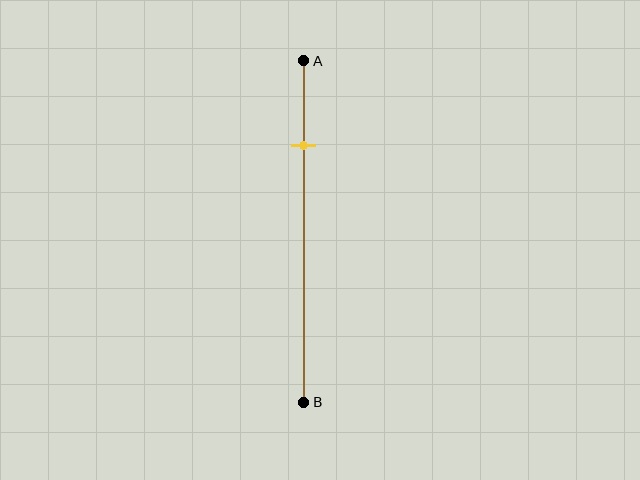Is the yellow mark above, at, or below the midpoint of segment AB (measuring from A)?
The yellow mark is above the midpoint of segment AB.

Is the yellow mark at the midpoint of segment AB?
No, the mark is at about 25% from A, not at the 50% midpoint.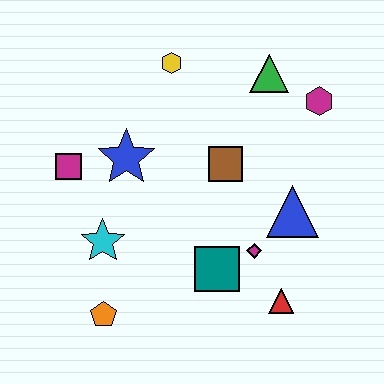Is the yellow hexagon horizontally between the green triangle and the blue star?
Yes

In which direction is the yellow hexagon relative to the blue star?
The yellow hexagon is above the blue star.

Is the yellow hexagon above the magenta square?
Yes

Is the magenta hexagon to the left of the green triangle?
No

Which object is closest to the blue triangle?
The magenta diamond is closest to the blue triangle.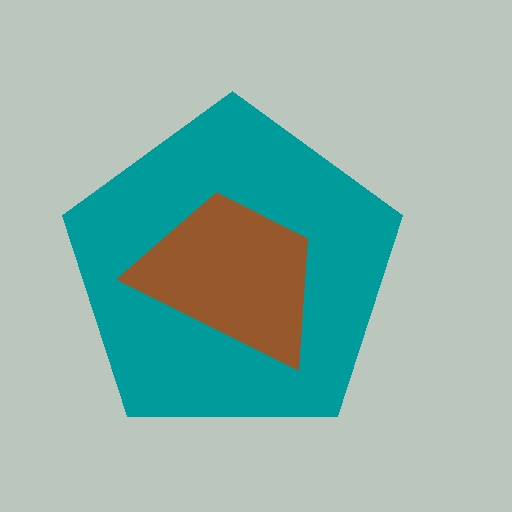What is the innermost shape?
The brown trapezoid.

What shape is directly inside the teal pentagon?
The brown trapezoid.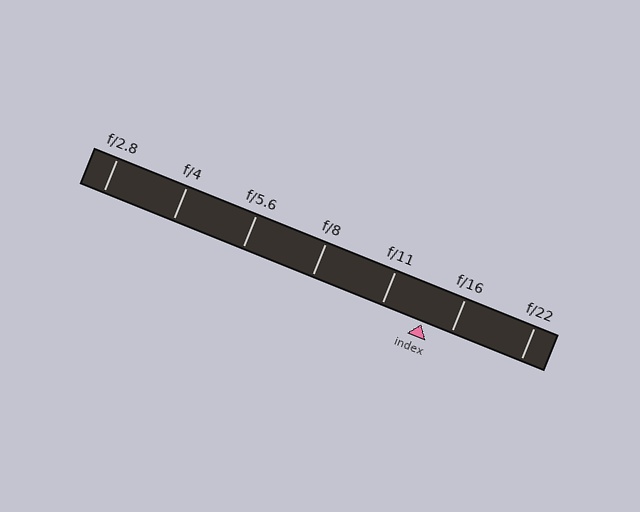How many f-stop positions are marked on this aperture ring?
There are 7 f-stop positions marked.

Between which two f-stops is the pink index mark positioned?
The index mark is between f/11 and f/16.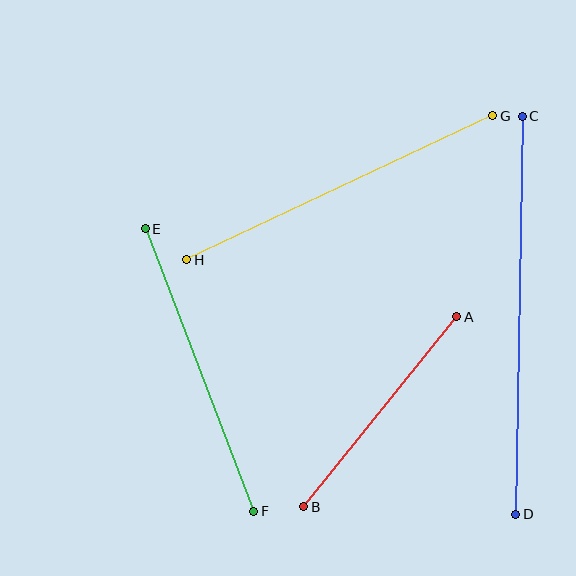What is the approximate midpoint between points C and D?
The midpoint is at approximately (519, 315) pixels.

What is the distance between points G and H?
The distance is approximately 338 pixels.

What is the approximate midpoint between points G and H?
The midpoint is at approximately (340, 188) pixels.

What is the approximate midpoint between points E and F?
The midpoint is at approximately (200, 370) pixels.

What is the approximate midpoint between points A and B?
The midpoint is at approximately (380, 412) pixels.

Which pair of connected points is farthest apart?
Points C and D are farthest apart.